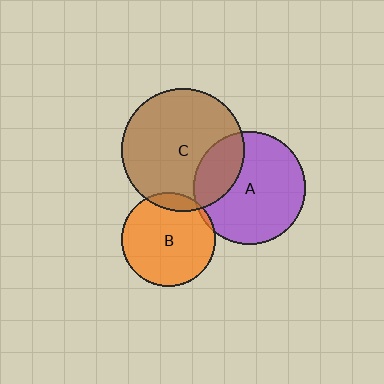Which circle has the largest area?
Circle C (brown).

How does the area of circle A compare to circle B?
Approximately 1.4 times.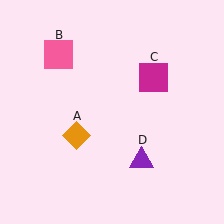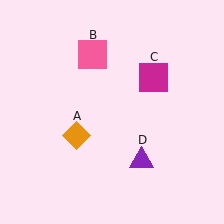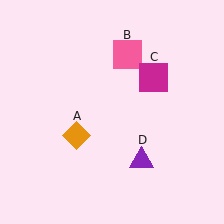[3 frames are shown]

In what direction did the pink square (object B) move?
The pink square (object B) moved right.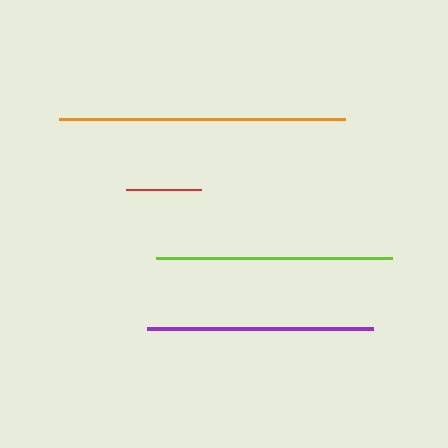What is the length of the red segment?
The red segment is approximately 75 pixels long.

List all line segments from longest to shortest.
From longest to shortest: orange, lime, purple, red.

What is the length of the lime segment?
The lime segment is approximately 236 pixels long.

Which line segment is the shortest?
The red line is the shortest at approximately 75 pixels.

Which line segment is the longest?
The orange line is the longest at approximately 285 pixels.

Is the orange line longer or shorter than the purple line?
The orange line is longer than the purple line.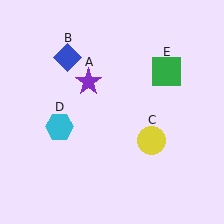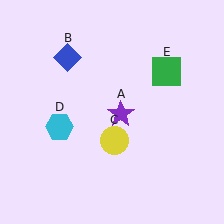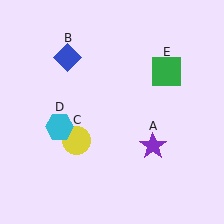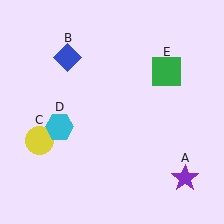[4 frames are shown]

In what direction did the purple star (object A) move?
The purple star (object A) moved down and to the right.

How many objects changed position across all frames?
2 objects changed position: purple star (object A), yellow circle (object C).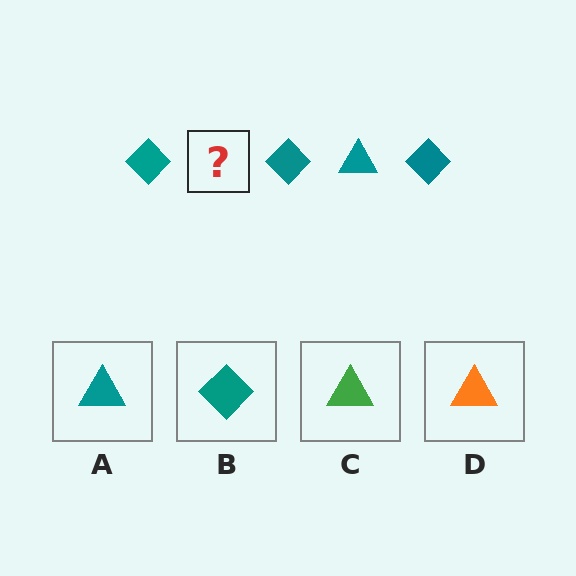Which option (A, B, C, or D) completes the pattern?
A.